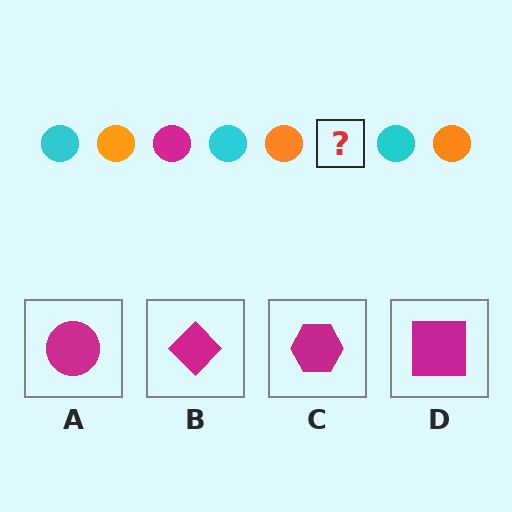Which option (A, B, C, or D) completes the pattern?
A.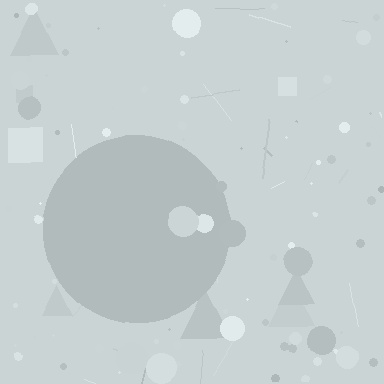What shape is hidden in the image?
A circle is hidden in the image.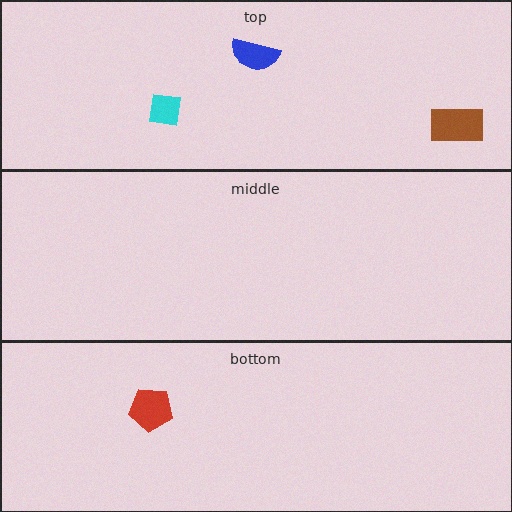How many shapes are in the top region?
3.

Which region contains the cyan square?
The top region.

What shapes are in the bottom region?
The red pentagon.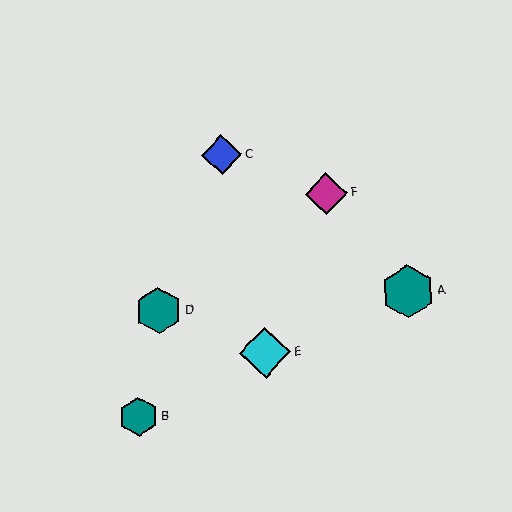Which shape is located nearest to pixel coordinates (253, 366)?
The cyan diamond (labeled E) at (265, 353) is nearest to that location.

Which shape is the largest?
The teal hexagon (labeled A) is the largest.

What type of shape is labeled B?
Shape B is a teal hexagon.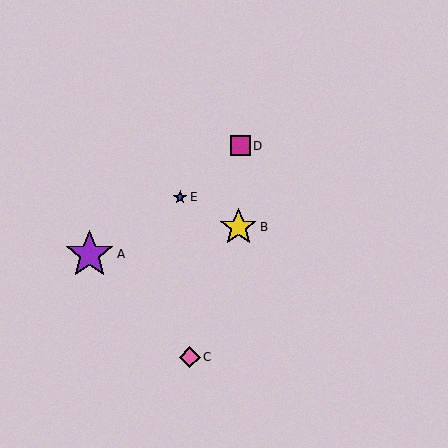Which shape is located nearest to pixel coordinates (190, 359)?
The pink diamond (labeled C) at (190, 357) is nearest to that location.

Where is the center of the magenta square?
The center of the magenta square is at (240, 146).